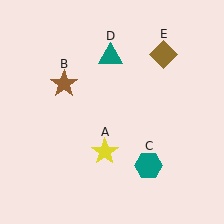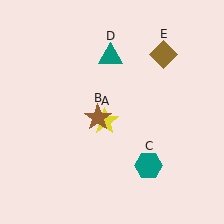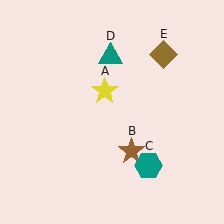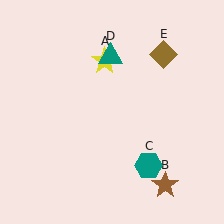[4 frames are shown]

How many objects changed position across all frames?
2 objects changed position: yellow star (object A), brown star (object B).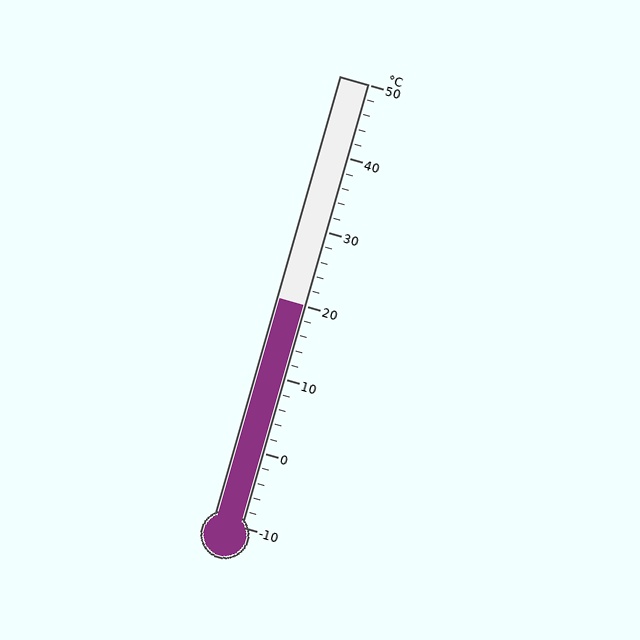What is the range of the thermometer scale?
The thermometer scale ranges from -10°C to 50°C.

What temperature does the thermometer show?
The thermometer shows approximately 20°C.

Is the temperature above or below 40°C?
The temperature is below 40°C.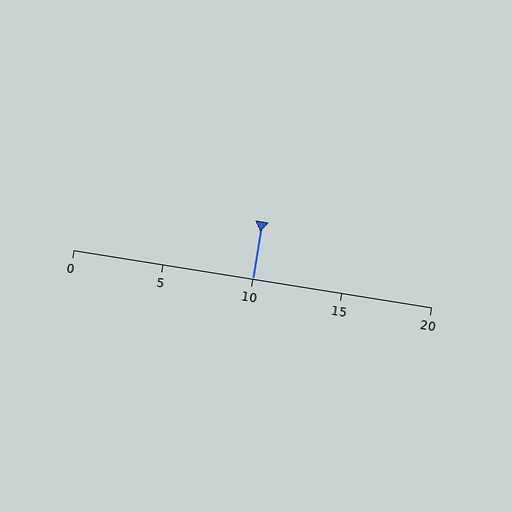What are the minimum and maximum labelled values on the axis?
The axis runs from 0 to 20.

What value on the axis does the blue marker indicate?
The marker indicates approximately 10.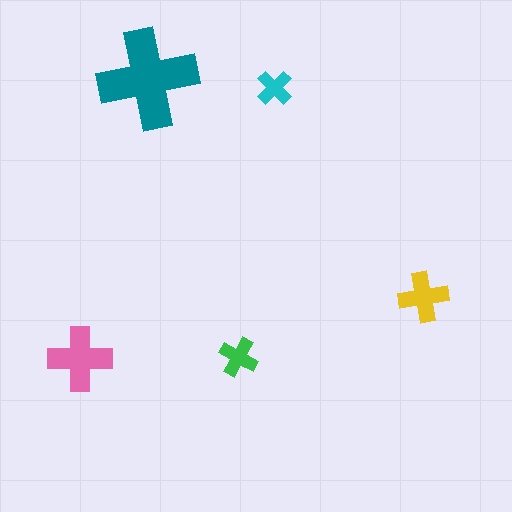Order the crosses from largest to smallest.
the teal one, the pink one, the yellow one, the green one, the cyan one.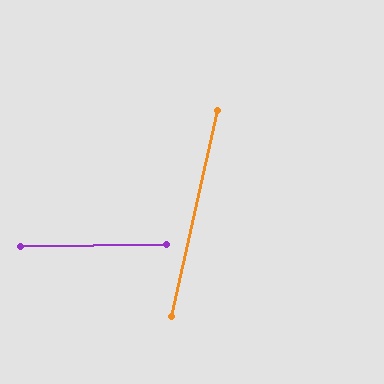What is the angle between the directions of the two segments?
Approximately 76 degrees.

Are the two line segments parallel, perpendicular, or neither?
Neither parallel nor perpendicular — they differ by about 76°.